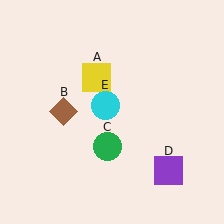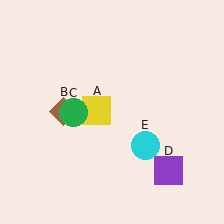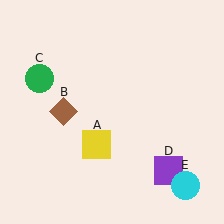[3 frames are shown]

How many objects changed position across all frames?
3 objects changed position: yellow square (object A), green circle (object C), cyan circle (object E).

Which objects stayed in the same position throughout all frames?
Brown diamond (object B) and purple square (object D) remained stationary.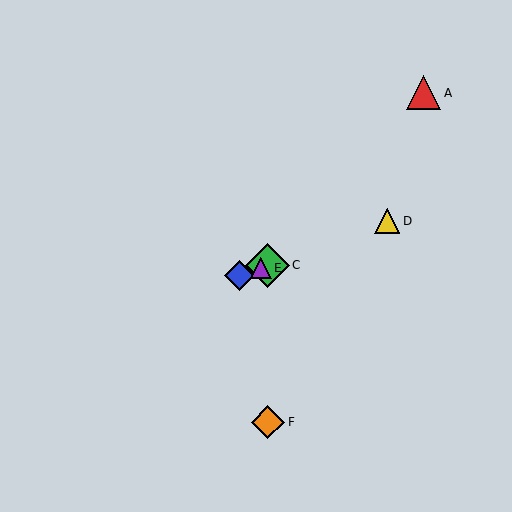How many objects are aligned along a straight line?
4 objects (B, C, D, E) are aligned along a straight line.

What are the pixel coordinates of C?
Object C is at (267, 265).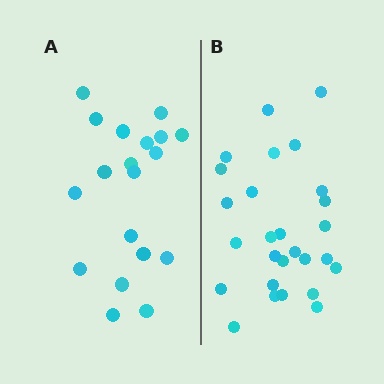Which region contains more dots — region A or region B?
Region B (the right region) has more dots.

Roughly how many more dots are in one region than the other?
Region B has roughly 8 or so more dots than region A.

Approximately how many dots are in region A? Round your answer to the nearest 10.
About 20 dots. (The exact count is 19, which rounds to 20.)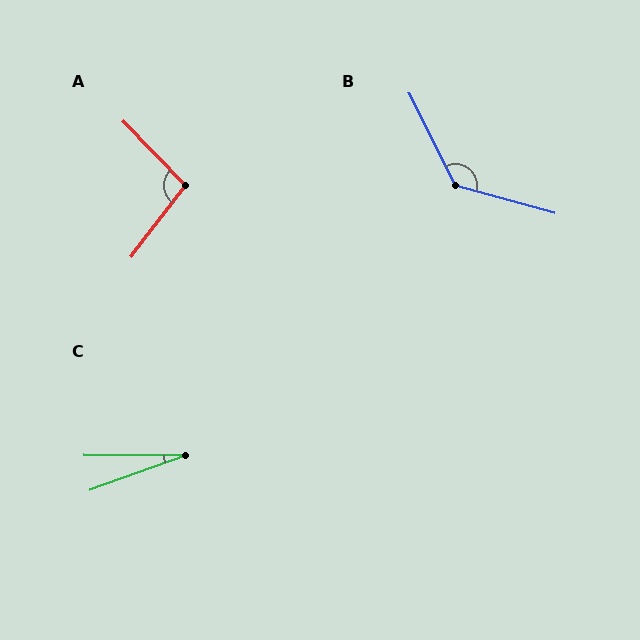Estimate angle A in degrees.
Approximately 99 degrees.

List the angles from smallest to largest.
C (20°), A (99°), B (132°).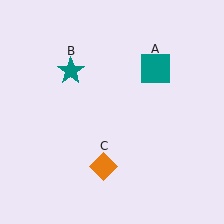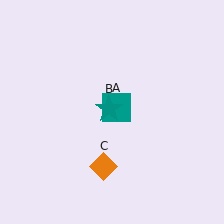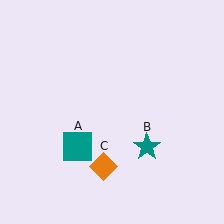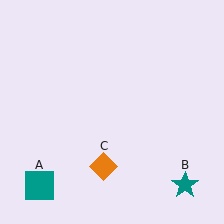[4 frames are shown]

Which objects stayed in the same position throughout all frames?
Orange diamond (object C) remained stationary.